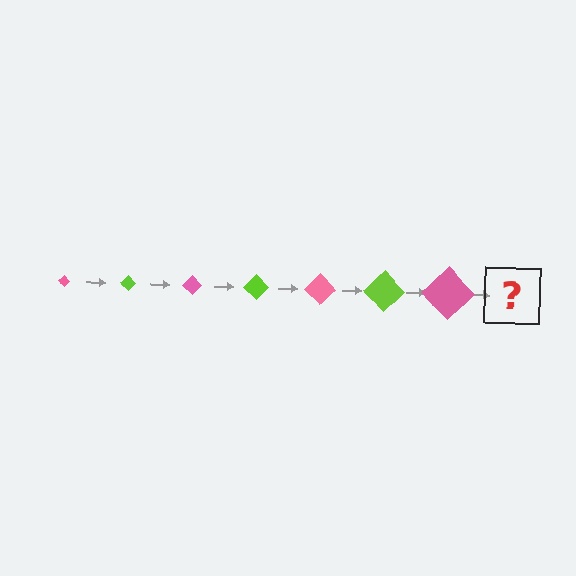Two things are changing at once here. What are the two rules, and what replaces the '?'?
The two rules are that the diamond grows larger each step and the color cycles through pink and lime. The '?' should be a lime diamond, larger than the previous one.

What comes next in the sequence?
The next element should be a lime diamond, larger than the previous one.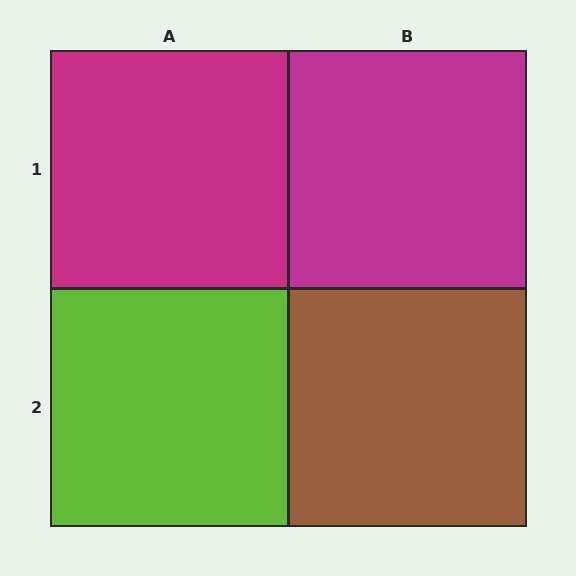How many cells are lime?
1 cell is lime.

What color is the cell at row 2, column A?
Lime.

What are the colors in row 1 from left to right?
Magenta, magenta.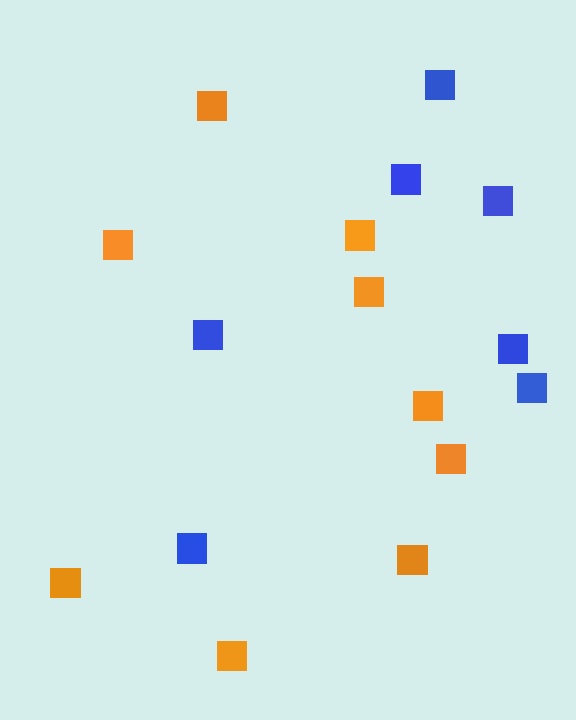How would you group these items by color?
There are 2 groups: one group of orange squares (9) and one group of blue squares (7).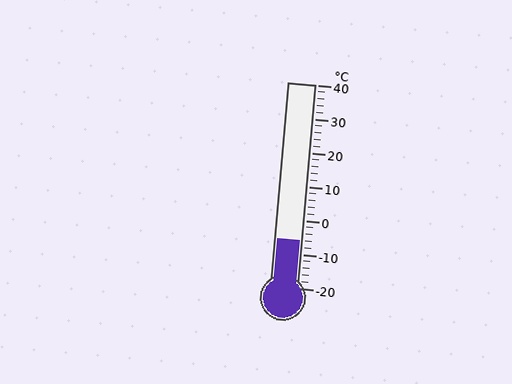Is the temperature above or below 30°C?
The temperature is below 30°C.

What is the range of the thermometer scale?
The thermometer scale ranges from -20°C to 40°C.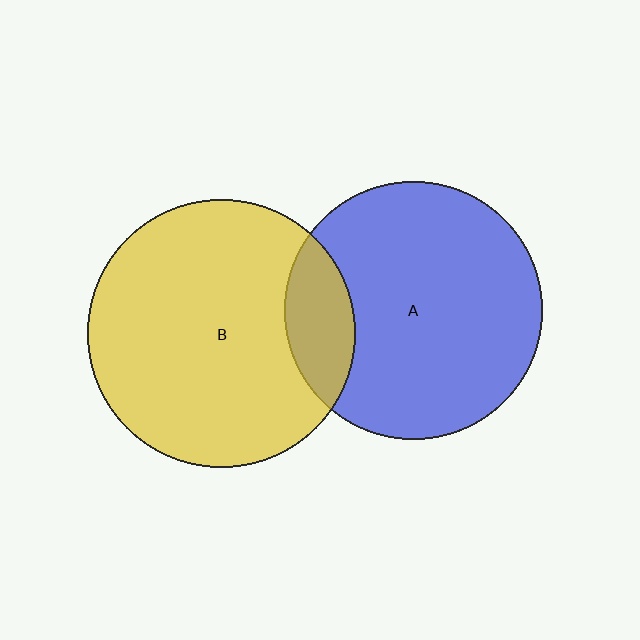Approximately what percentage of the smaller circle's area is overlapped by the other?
Approximately 15%.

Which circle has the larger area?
Circle B (yellow).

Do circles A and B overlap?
Yes.